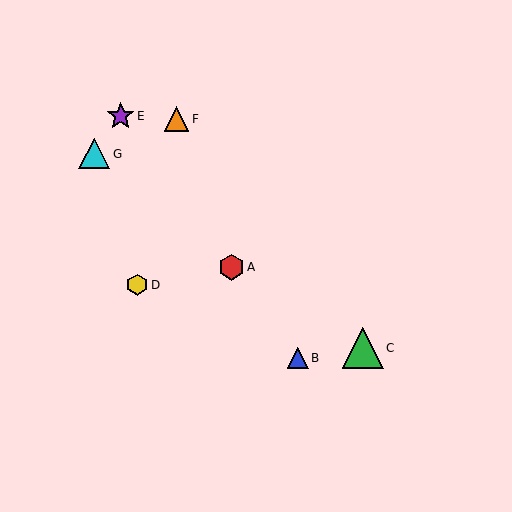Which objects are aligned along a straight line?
Objects A, B, E are aligned along a straight line.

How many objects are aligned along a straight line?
3 objects (A, B, E) are aligned along a straight line.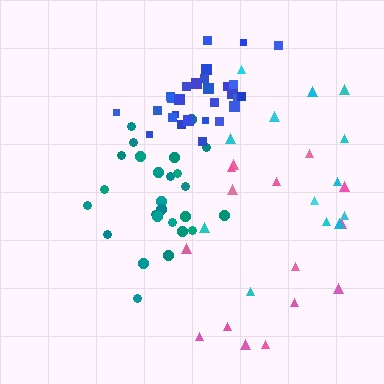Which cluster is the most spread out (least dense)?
Cyan.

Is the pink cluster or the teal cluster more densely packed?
Teal.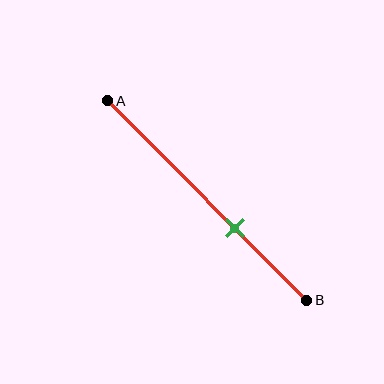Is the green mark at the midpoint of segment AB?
No, the mark is at about 65% from A, not at the 50% midpoint.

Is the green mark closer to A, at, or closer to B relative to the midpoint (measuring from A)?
The green mark is closer to point B than the midpoint of segment AB.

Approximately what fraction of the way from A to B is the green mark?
The green mark is approximately 65% of the way from A to B.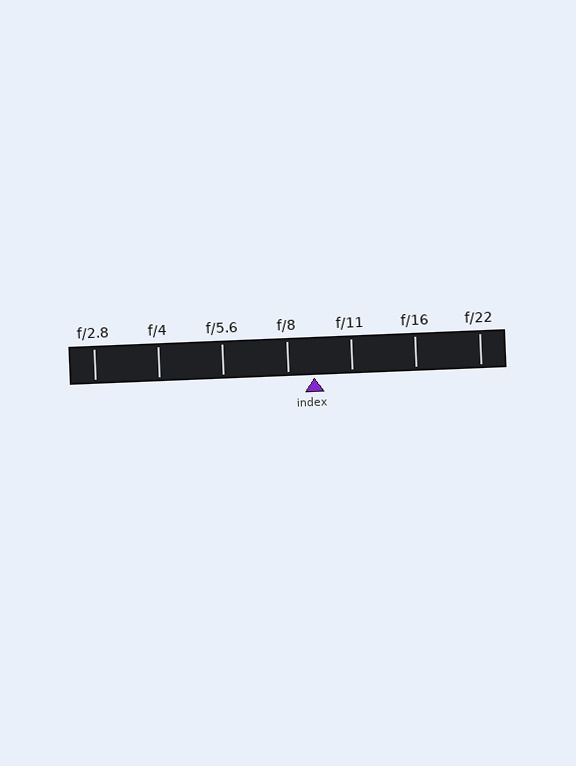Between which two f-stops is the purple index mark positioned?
The index mark is between f/8 and f/11.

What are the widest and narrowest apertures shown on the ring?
The widest aperture shown is f/2.8 and the narrowest is f/22.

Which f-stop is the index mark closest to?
The index mark is closest to f/8.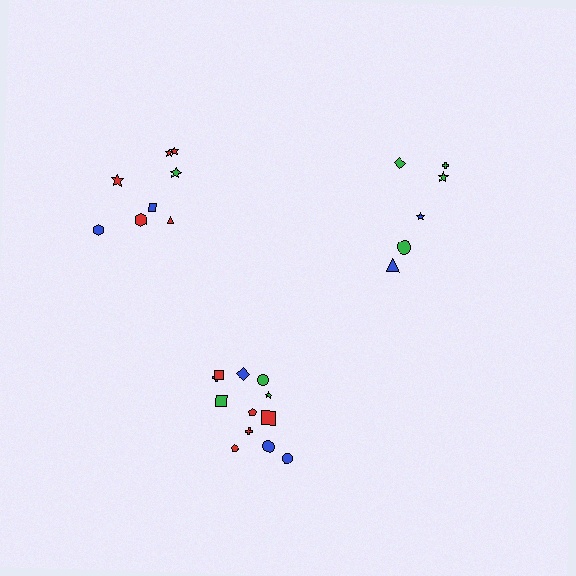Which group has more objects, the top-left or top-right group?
The top-left group.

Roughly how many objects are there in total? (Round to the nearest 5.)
Roughly 25 objects in total.